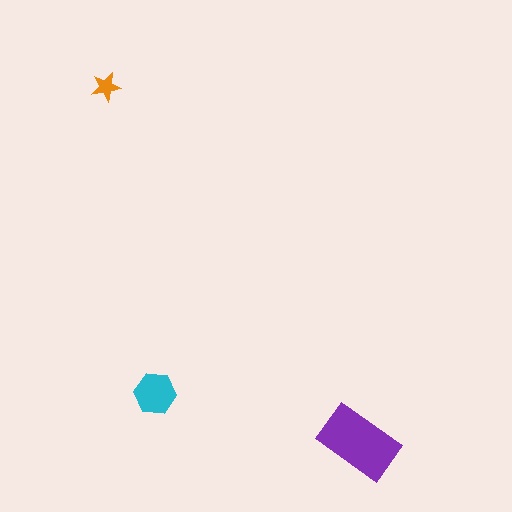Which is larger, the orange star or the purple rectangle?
The purple rectangle.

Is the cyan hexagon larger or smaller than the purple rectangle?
Smaller.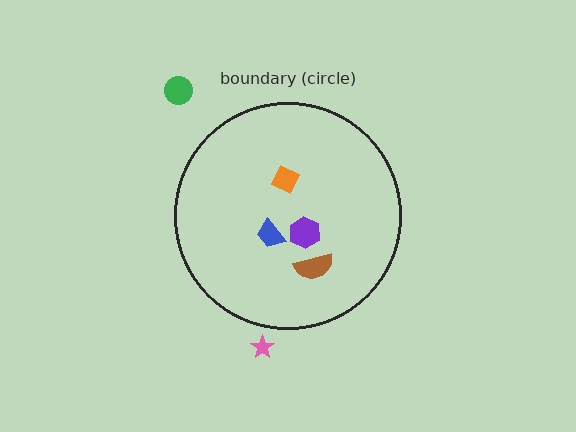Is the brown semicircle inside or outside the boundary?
Inside.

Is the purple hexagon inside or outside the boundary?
Inside.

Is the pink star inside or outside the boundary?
Outside.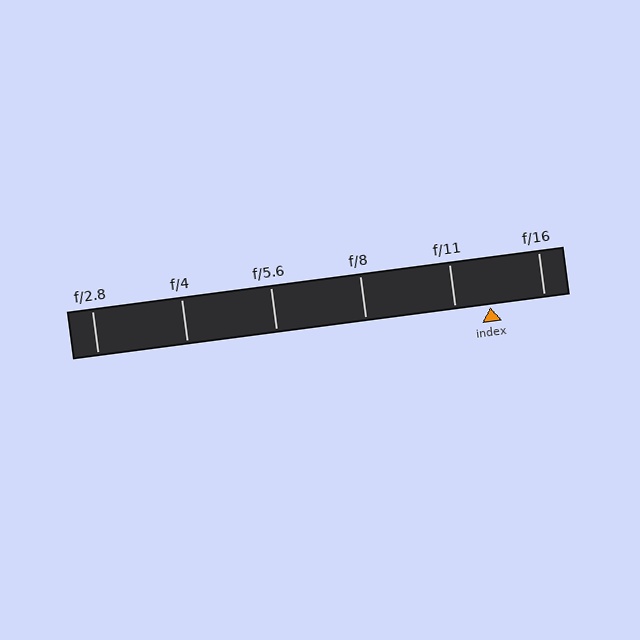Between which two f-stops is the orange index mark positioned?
The index mark is between f/11 and f/16.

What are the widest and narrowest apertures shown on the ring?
The widest aperture shown is f/2.8 and the narrowest is f/16.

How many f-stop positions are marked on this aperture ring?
There are 6 f-stop positions marked.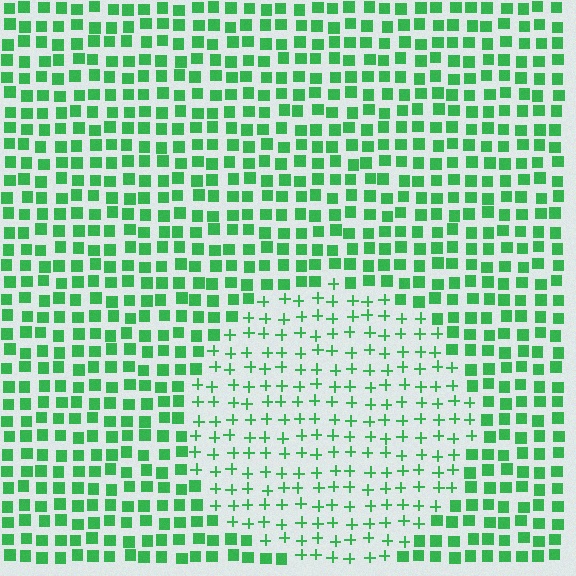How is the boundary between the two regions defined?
The boundary is defined by a change in element shape: plus signs inside vs. squares outside. All elements share the same color and spacing.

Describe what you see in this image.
The image is filled with small green elements arranged in a uniform grid. A circle-shaped region contains plus signs, while the surrounding area contains squares. The boundary is defined purely by the change in element shape.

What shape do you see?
I see a circle.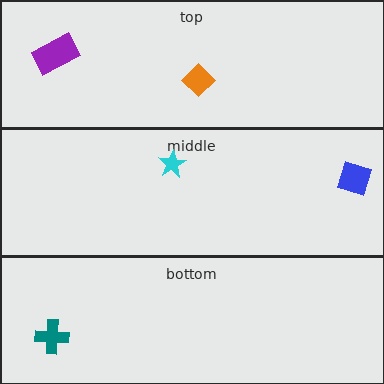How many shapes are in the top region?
2.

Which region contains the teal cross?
The bottom region.